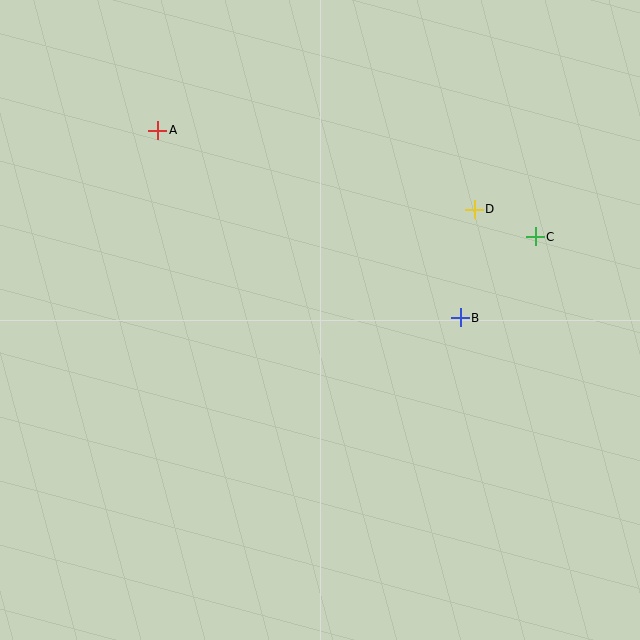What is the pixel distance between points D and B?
The distance between D and B is 109 pixels.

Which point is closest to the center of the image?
Point B at (460, 318) is closest to the center.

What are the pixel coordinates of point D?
Point D is at (474, 209).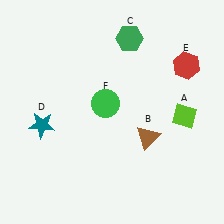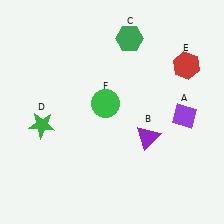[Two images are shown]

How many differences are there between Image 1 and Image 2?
There are 3 differences between the two images.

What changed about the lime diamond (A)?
In Image 1, A is lime. In Image 2, it changed to purple.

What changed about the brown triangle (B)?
In Image 1, B is brown. In Image 2, it changed to purple.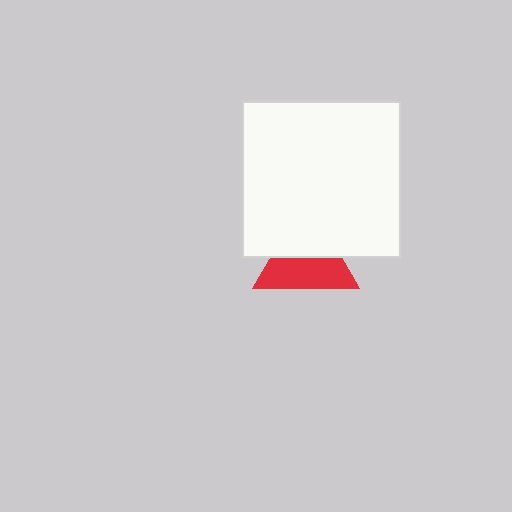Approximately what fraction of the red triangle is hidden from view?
Roughly 43% of the red triangle is hidden behind the white rectangle.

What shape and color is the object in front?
The object in front is a white rectangle.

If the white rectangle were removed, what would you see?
You would see the complete red triangle.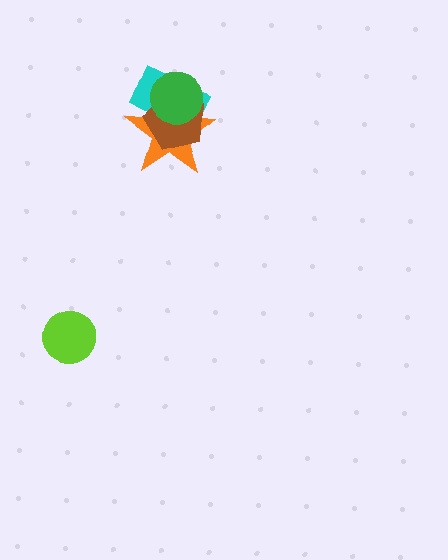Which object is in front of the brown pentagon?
The green circle is in front of the brown pentagon.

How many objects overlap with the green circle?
3 objects overlap with the green circle.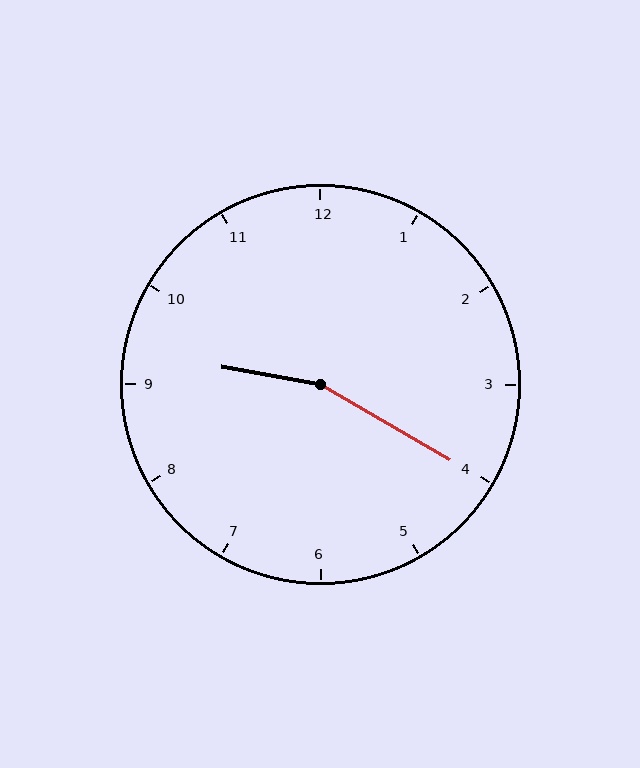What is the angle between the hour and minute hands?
Approximately 160 degrees.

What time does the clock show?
9:20.